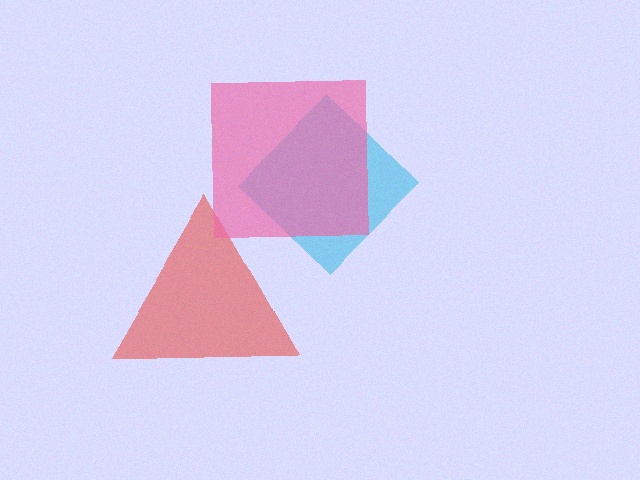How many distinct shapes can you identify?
There are 3 distinct shapes: a red triangle, a cyan diamond, a pink square.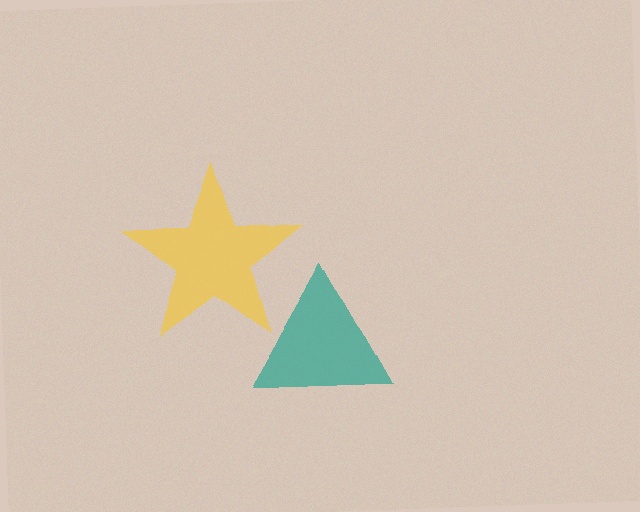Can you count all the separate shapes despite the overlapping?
Yes, there are 2 separate shapes.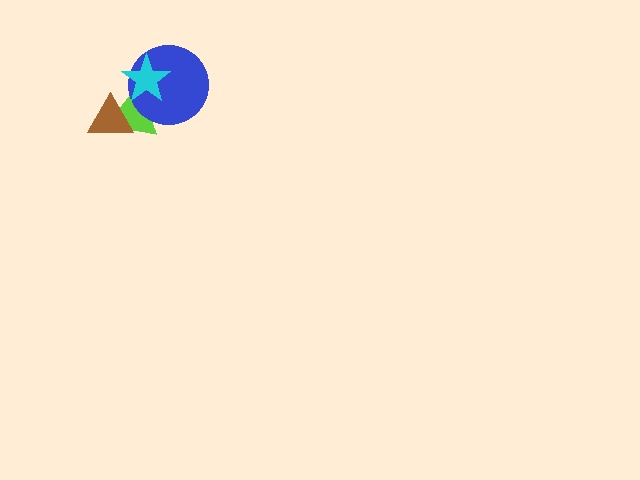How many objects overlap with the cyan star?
2 objects overlap with the cyan star.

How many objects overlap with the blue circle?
2 objects overlap with the blue circle.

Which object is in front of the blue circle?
The cyan star is in front of the blue circle.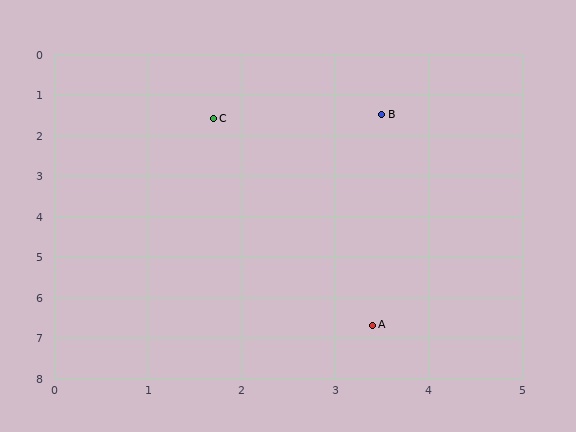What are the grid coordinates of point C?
Point C is at approximately (1.7, 1.6).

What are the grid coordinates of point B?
Point B is at approximately (3.5, 1.5).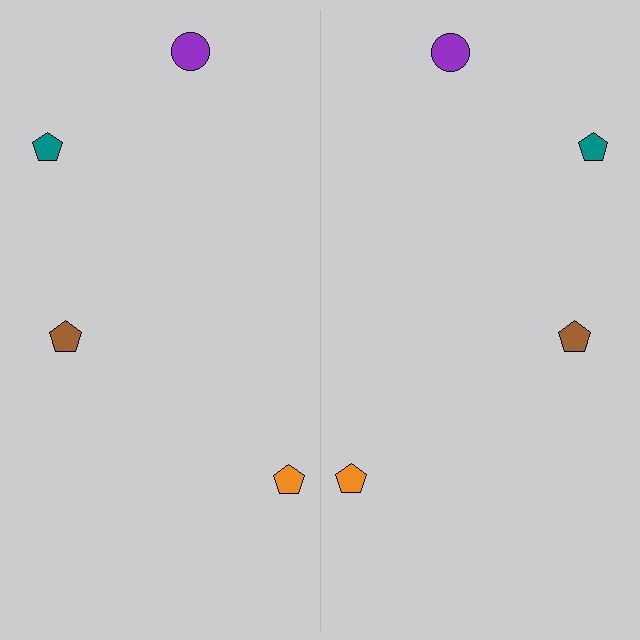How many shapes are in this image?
There are 8 shapes in this image.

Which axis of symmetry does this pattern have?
The pattern has a vertical axis of symmetry running through the center of the image.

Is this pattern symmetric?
Yes, this pattern has bilateral (reflection) symmetry.